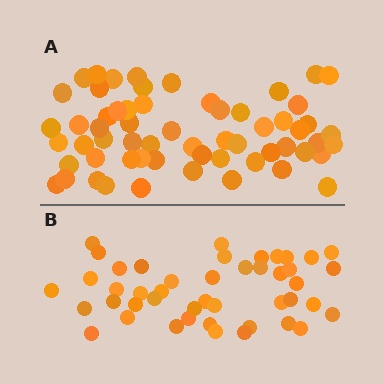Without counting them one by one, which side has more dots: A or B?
Region A (the top region) has more dots.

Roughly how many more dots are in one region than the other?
Region A has approximately 15 more dots than region B.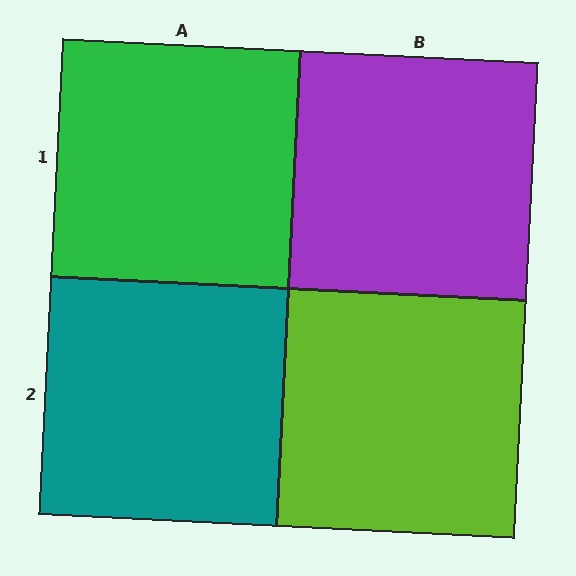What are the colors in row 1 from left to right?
Green, purple.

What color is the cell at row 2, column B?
Lime.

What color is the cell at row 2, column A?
Teal.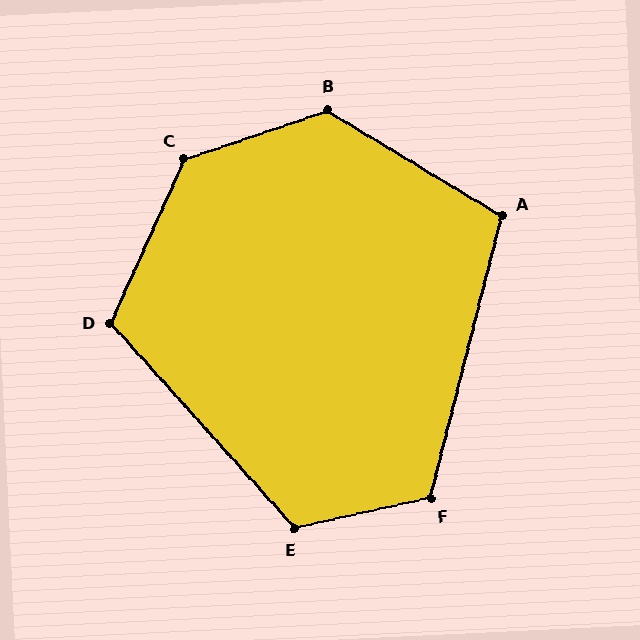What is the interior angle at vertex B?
Approximately 130 degrees (obtuse).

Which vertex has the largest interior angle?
C, at approximately 134 degrees.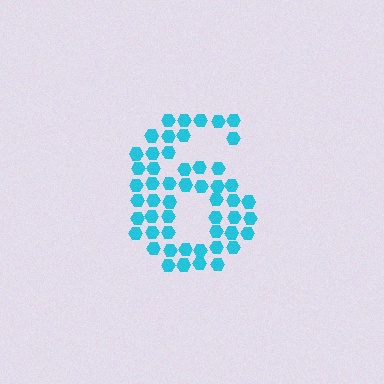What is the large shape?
The large shape is the digit 6.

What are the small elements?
The small elements are hexagons.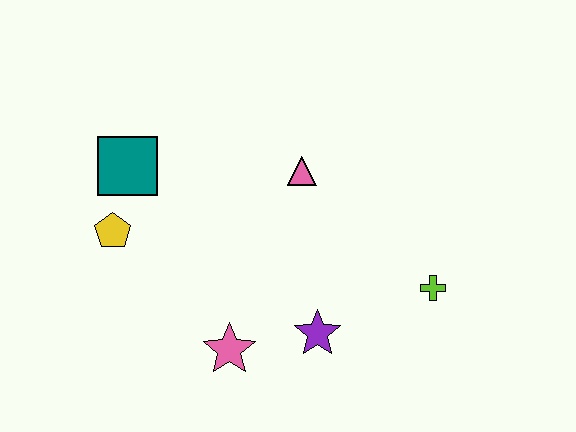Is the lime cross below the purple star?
No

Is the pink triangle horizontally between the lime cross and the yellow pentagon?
Yes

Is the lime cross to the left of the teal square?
No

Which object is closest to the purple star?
The pink star is closest to the purple star.